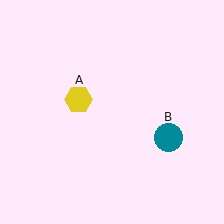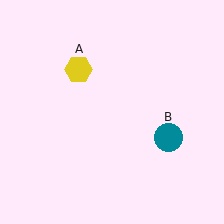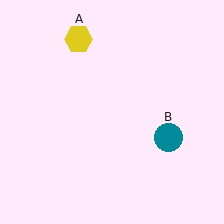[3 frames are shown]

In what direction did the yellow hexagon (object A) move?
The yellow hexagon (object A) moved up.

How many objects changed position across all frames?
1 object changed position: yellow hexagon (object A).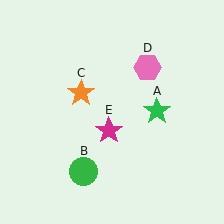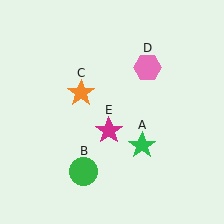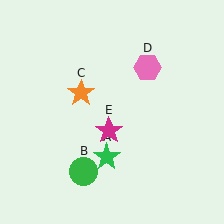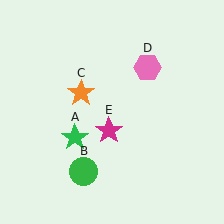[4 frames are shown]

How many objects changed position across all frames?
1 object changed position: green star (object A).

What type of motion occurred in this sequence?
The green star (object A) rotated clockwise around the center of the scene.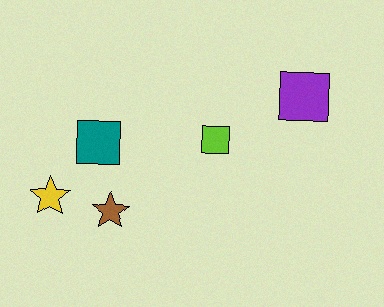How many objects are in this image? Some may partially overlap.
There are 5 objects.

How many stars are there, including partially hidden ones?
There are 2 stars.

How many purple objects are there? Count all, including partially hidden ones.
There is 1 purple object.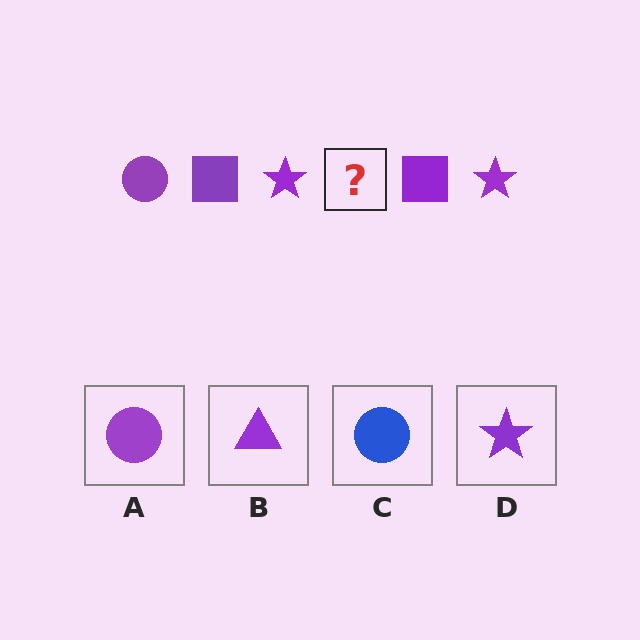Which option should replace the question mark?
Option A.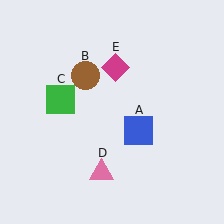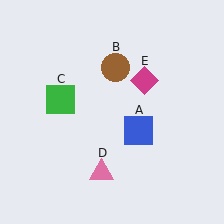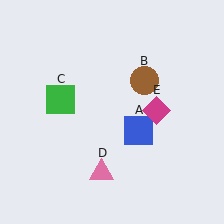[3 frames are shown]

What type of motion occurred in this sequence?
The brown circle (object B), magenta diamond (object E) rotated clockwise around the center of the scene.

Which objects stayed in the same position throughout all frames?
Blue square (object A) and green square (object C) and pink triangle (object D) remained stationary.